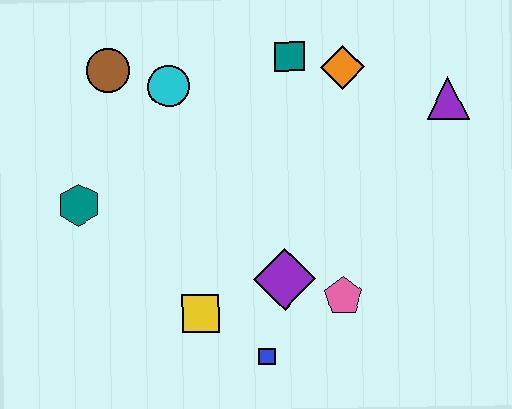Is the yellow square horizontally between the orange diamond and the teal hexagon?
Yes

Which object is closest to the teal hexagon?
The brown circle is closest to the teal hexagon.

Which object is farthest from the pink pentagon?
The brown circle is farthest from the pink pentagon.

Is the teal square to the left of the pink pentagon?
Yes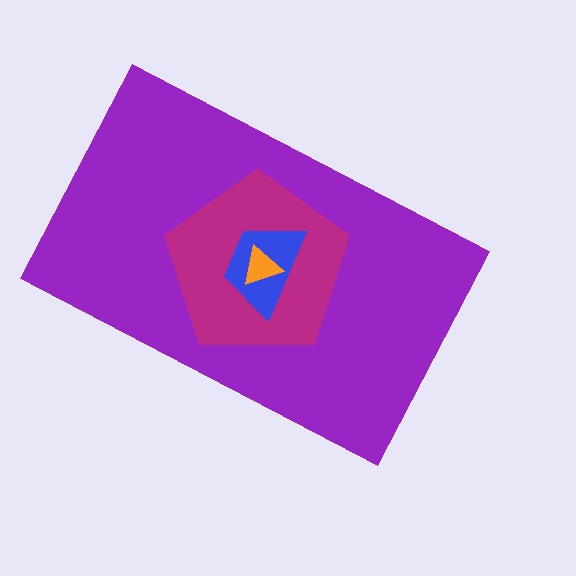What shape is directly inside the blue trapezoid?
The orange triangle.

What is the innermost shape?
The orange triangle.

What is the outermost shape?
The purple rectangle.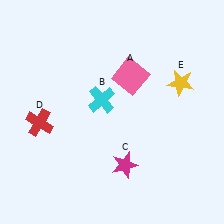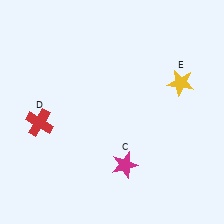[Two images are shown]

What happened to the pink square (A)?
The pink square (A) was removed in Image 2. It was in the top-right area of Image 1.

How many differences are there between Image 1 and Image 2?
There are 2 differences between the two images.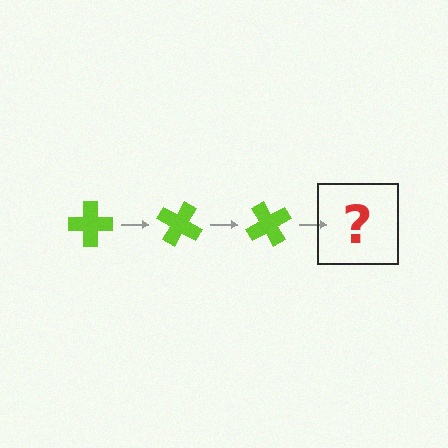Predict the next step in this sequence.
The next step is a lime cross rotated 90 degrees.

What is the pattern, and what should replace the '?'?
The pattern is that the cross rotates 30 degrees each step. The '?' should be a lime cross rotated 90 degrees.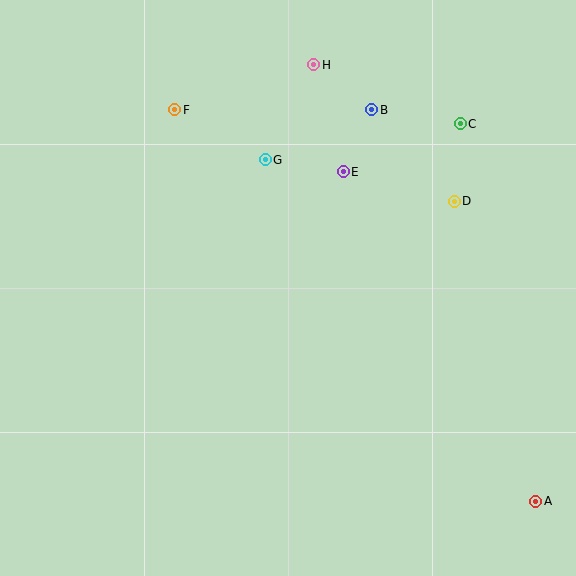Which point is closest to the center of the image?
Point E at (343, 172) is closest to the center.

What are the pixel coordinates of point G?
Point G is at (265, 160).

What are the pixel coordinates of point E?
Point E is at (343, 172).